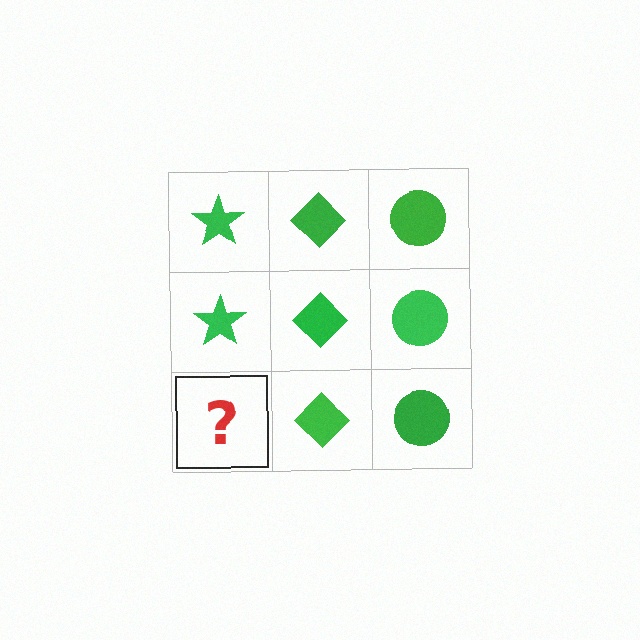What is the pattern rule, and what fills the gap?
The rule is that each column has a consistent shape. The gap should be filled with a green star.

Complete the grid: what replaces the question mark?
The question mark should be replaced with a green star.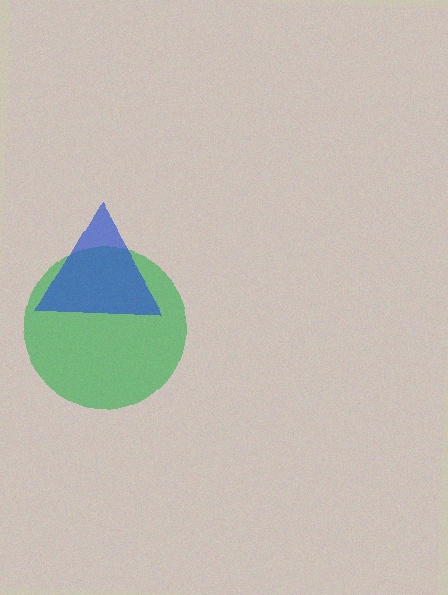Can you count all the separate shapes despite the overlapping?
Yes, there are 2 separate shapes.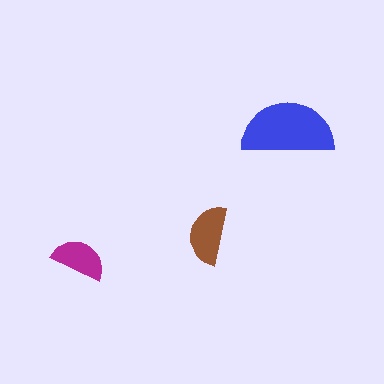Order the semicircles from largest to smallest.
the blue one, the brown one, the magenta one.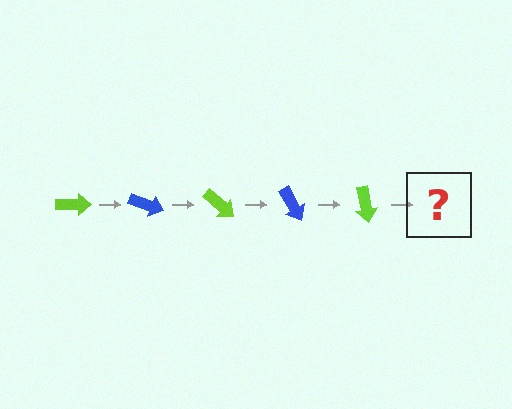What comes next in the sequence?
The next element should be a blue arrow, rotated 100 degrees from the start.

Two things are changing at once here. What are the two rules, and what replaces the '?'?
The two rules are that it rotates 20 degrees each step and the color cycles through lime and blue. The '?' should be a blue arrow, rotated 100 degrees from the start.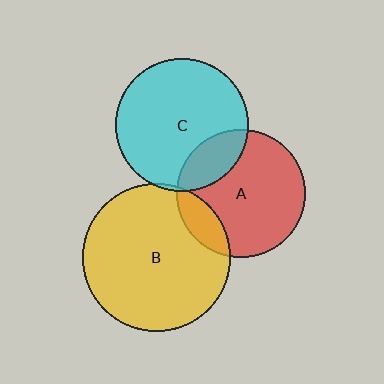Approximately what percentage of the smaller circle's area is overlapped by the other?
Approximately 15%.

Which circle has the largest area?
Circle B (yellow).